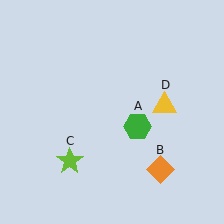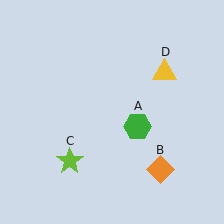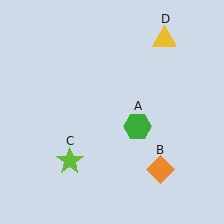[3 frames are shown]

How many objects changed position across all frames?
1 object changed position: yellow triangle (object D).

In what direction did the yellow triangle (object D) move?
The yellow triangle (object D) moved up.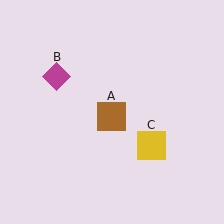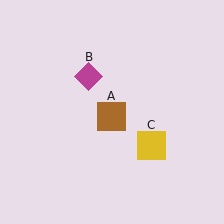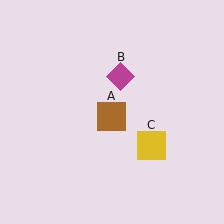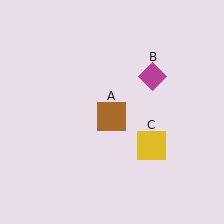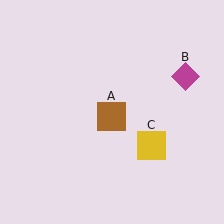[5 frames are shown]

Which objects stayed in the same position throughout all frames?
Brown square (object A) and yellow square (object C) remained stationary.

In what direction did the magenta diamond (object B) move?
The magenta diamond (object B) moved right.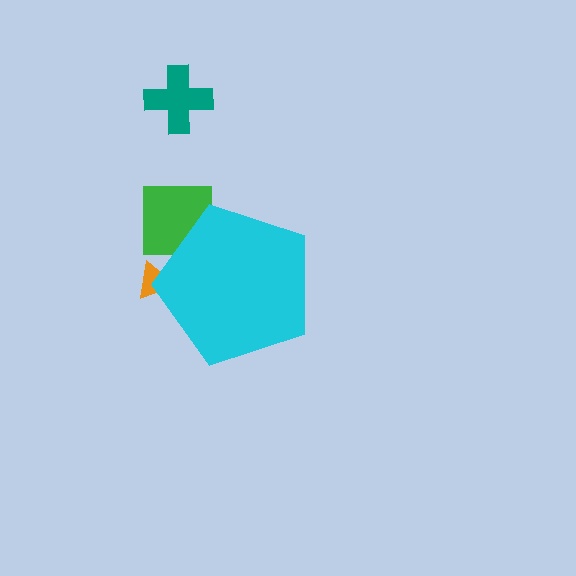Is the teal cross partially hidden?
No, the teal cross is fully visible.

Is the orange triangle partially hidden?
Yes, the orange triangle is partially hidden behind the cyan pentagon.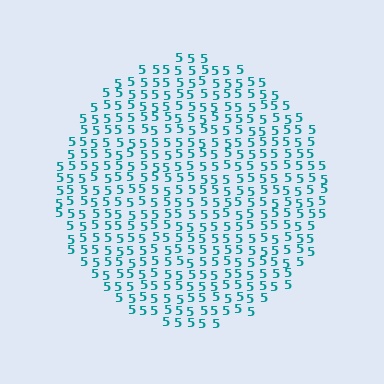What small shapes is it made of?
It is made of small digit 5's.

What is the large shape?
The large shape is a circle.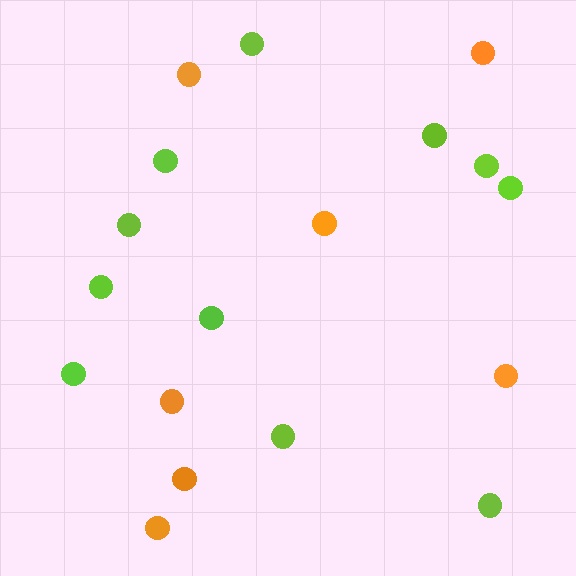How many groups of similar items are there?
There are 2 groups: one group of orange circles (7) and one group of lime circles (11).